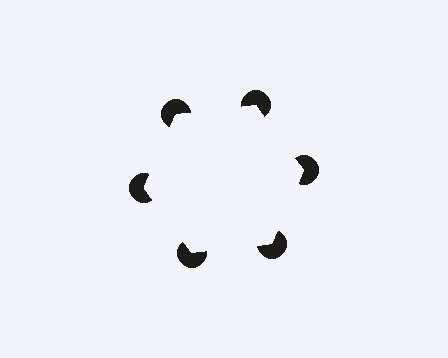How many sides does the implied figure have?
6 sides.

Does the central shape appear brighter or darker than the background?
It typically appears slightly brighter than the background, even though no actual brightness change is drawn.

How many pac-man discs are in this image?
There are 6 — one at each vertex of the illusory hexagon.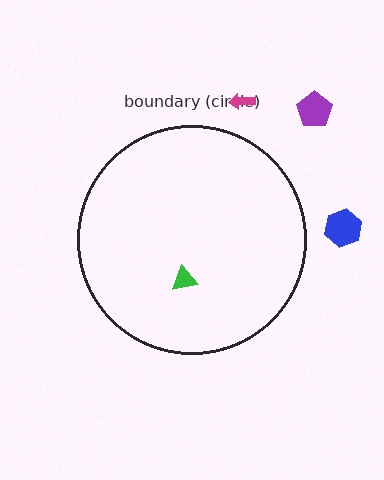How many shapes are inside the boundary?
1 inside, 3 outside.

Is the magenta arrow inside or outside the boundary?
Outside.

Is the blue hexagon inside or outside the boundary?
Outside.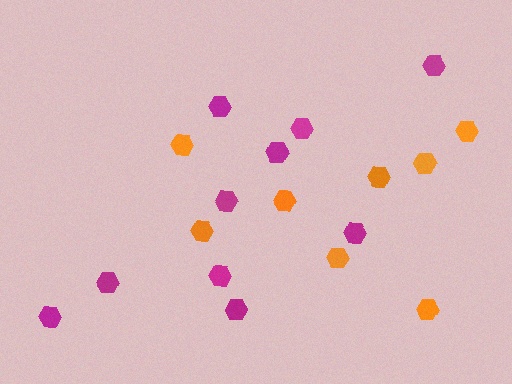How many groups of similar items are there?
There are 2 groups: one group of magenta hexagons (10) and one group of orange hexagons (8).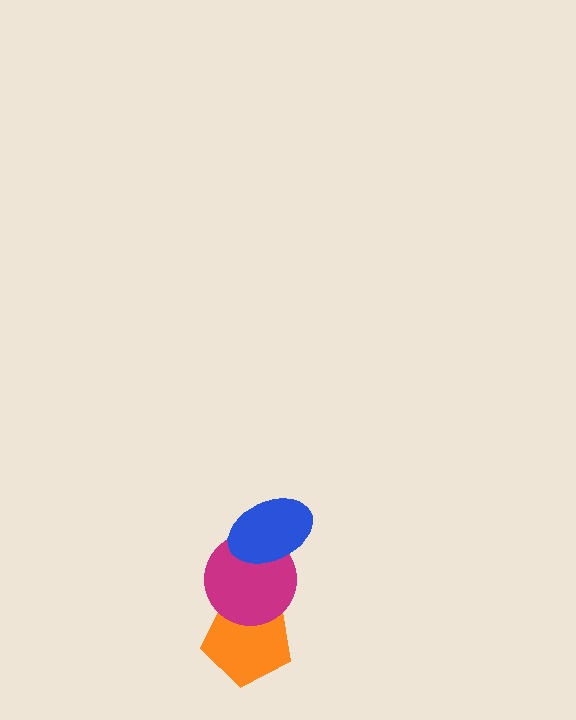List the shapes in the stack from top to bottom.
From top to bottom: the blue ellipse, the magenta circle, the orange pentagon.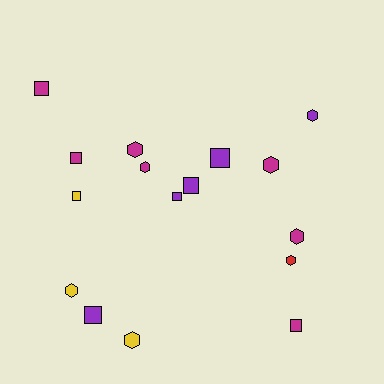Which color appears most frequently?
Magenta, with 7 objects.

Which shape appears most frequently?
Hexagon, with 8 objects.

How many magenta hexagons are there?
There are 4 magenta hexagons.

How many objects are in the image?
There are 16 objects.